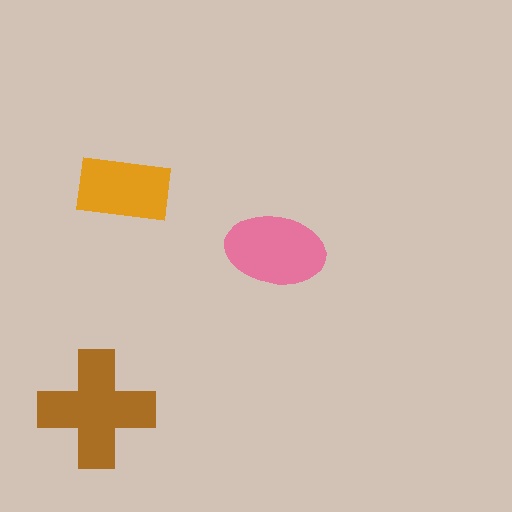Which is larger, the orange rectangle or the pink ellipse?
The pink ellipse.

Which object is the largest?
The brown cross.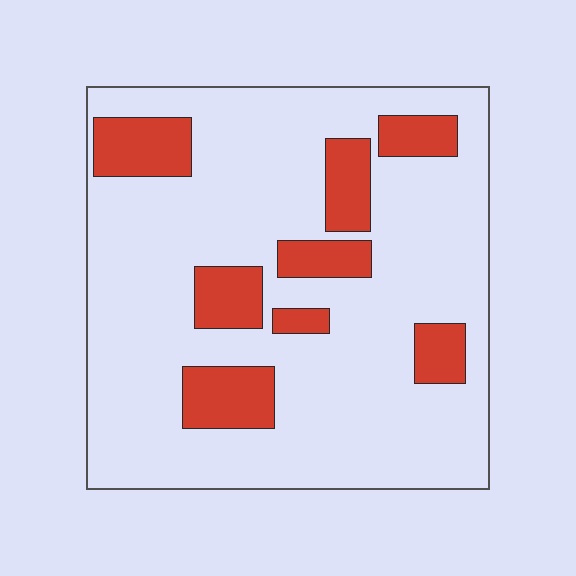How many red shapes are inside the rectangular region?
8.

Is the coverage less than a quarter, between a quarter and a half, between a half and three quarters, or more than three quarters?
Less than a quarter.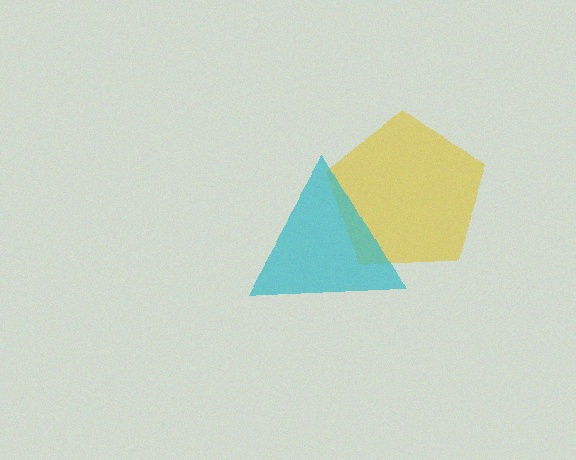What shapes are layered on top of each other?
The layered shapes are: a yellow pentagon, a cyan triangle.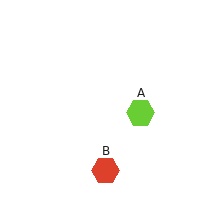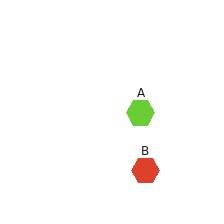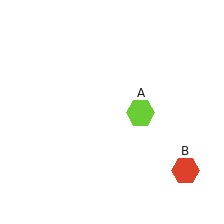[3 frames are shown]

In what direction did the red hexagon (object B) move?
The red hexagon (object B) moved right.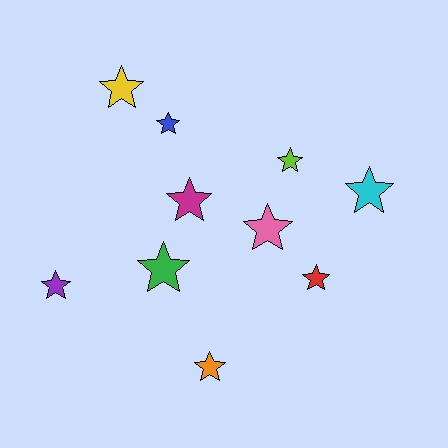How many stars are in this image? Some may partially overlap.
There are 10 stars.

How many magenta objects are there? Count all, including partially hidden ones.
There is 1 magenta object.